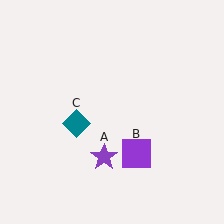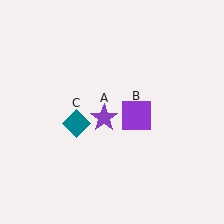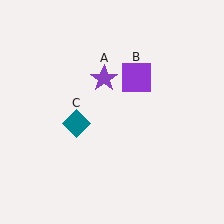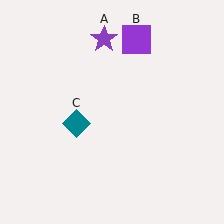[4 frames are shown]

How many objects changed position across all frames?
2 objects changed position: purple star (object A), purple square (object B).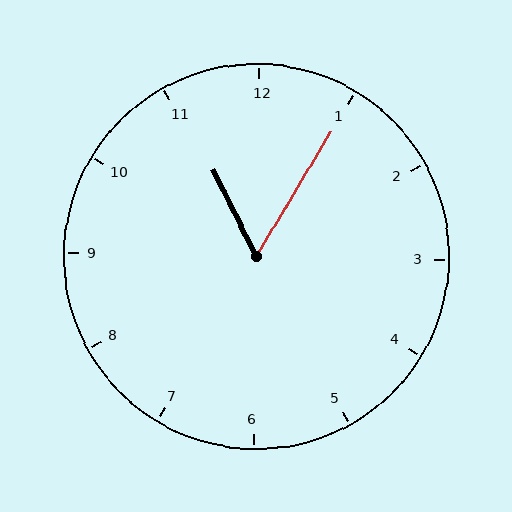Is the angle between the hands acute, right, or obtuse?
It is acute.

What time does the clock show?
11:05.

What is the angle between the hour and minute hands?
Approximately 58 degrees.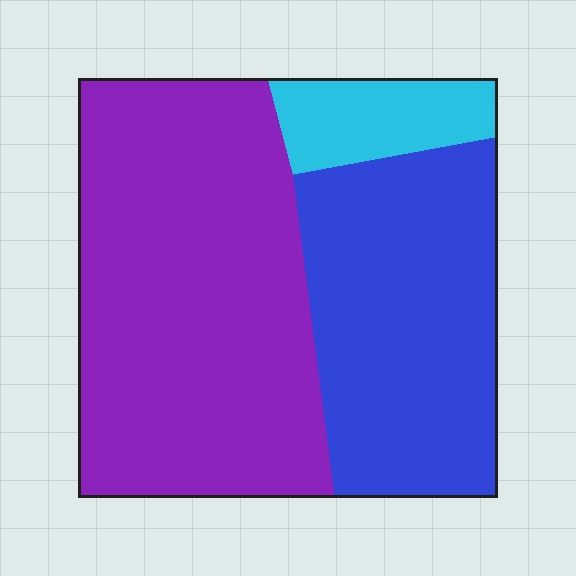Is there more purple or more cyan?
Purple.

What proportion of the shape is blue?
Blue covers roughly 35% of the shape.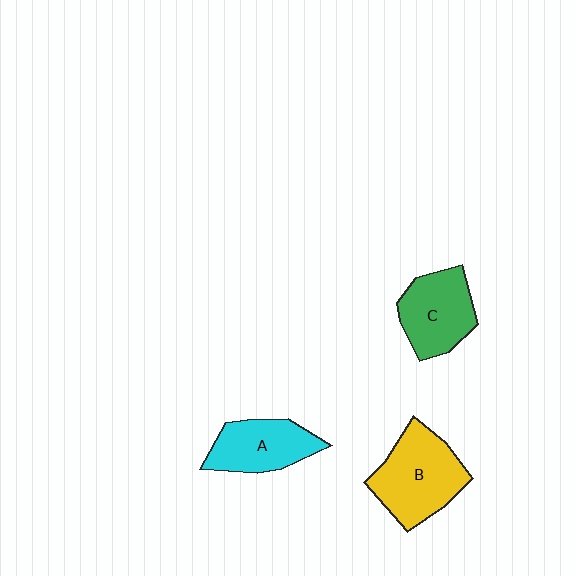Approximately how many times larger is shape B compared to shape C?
Approximately 1.3 times.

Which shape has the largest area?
Shape B (yellow).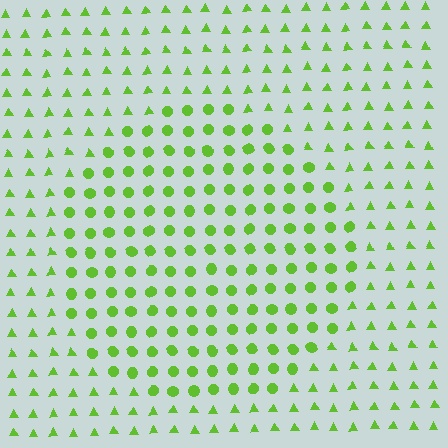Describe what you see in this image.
The image is filled with small lime elements arranged in a uniform grid. A circle-shaped region contains circles, while the surrounding area contains triangles. The boundary is defined purely by the change in element shape.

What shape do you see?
I see a circle.